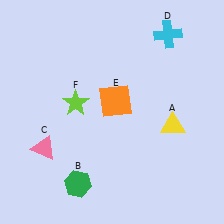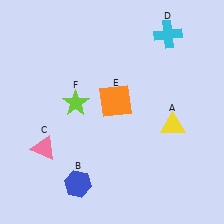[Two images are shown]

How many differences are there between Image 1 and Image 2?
There is 1 difference between the two images.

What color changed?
The hexagon (B) changed from green in Image 1 to blue in Image 2.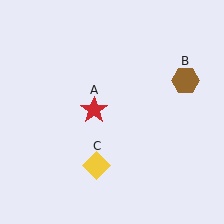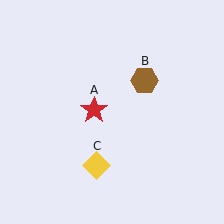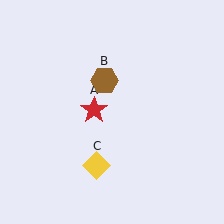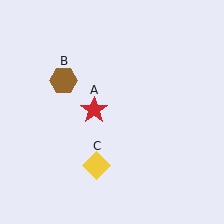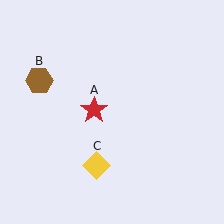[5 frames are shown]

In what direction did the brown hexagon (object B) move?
The brown hexagon (object B) moved left.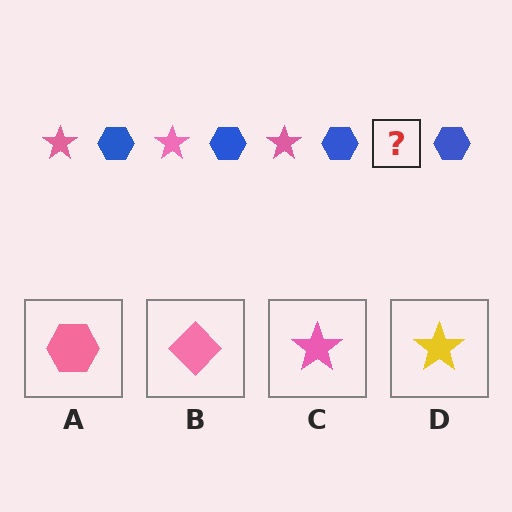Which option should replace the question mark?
Option C.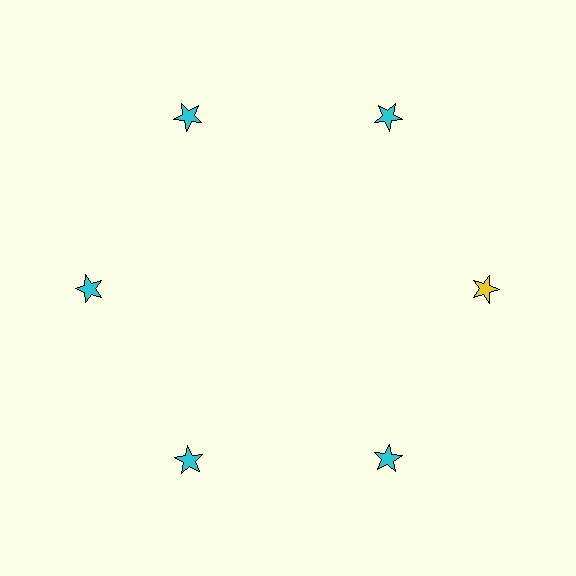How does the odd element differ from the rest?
It has a different color: yellow instead of cyan.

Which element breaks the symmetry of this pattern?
The yellow star at roughly the 3 o'clock position breaks the symmetry. All other shapes are cyan stars.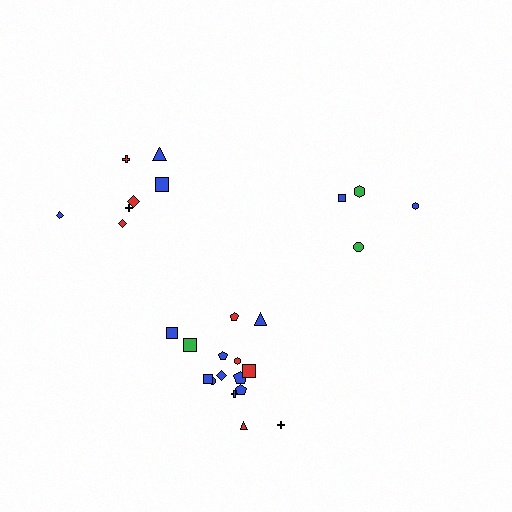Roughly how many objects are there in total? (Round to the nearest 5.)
Roughly 25 objects in total.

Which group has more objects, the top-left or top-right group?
The top-left group.